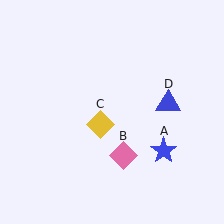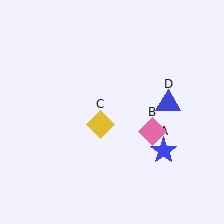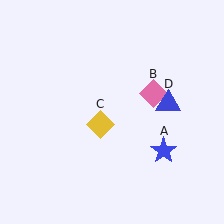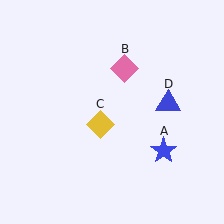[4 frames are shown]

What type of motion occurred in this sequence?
The pink diamond (object B) rotated counterclockwise around the center of the scene.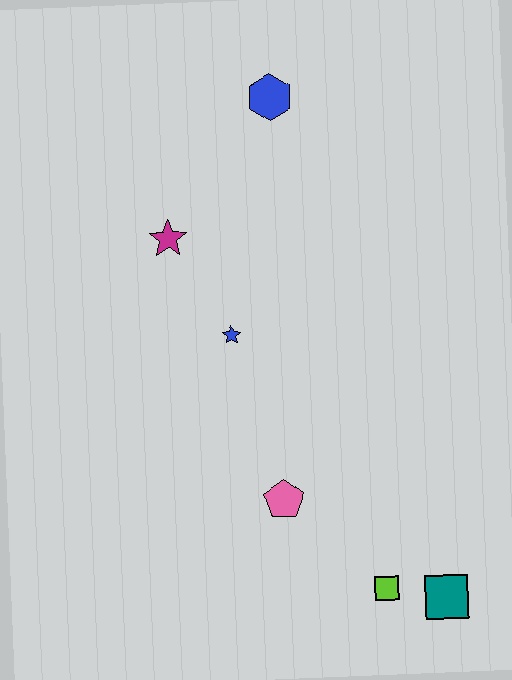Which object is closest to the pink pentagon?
The lime square is closest to the pink pentagon.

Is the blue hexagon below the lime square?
No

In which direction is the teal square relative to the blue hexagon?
The teal square is below the blue hexagon.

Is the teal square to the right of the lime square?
Yes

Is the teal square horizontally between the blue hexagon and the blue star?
No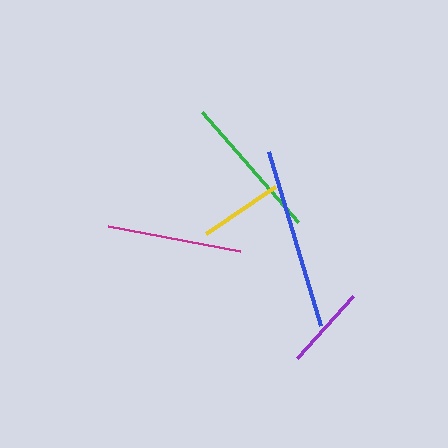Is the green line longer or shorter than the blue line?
The blue line is longer than the green line.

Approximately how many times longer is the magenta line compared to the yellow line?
The magenta line is approximately 1.6 times the length of the yellow line.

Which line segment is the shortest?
The yellow line is the shortest at approximately 83 pixels.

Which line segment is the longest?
The blue line is the longest at approximately 182 pixels.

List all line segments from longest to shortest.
From longest to shortest: blue, green, magenta, purple, yellow.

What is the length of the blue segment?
The blue segment is approximately 182 pixels long.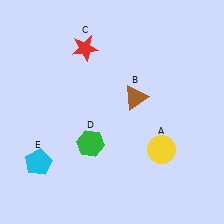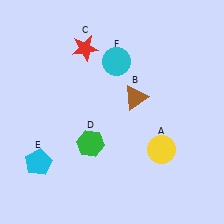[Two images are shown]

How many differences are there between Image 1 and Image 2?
There is 1 difference between the two images.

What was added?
A cyan circle (F) was added in Image 2.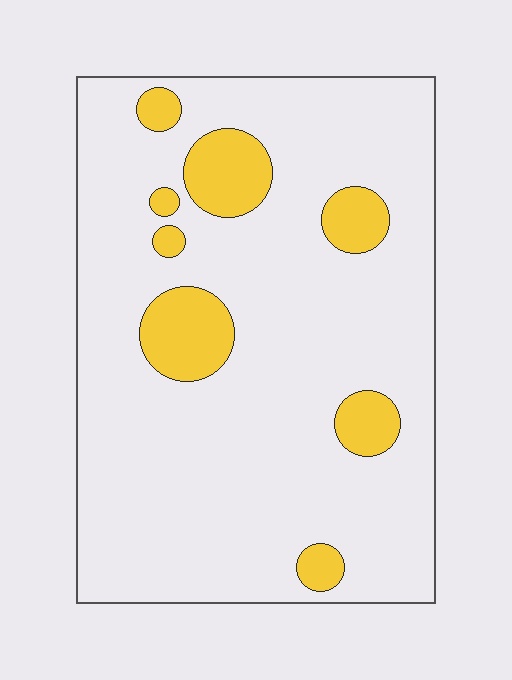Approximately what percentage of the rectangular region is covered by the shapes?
Approximately 15%.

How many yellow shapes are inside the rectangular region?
8.